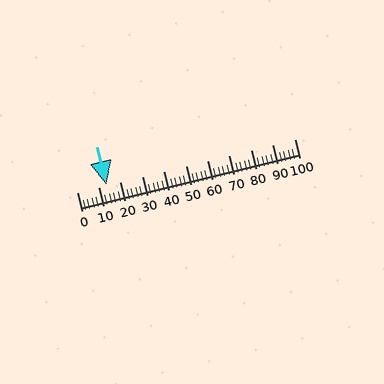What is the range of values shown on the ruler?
The ruler shows values from 0 to 100.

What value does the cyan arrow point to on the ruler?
The cyan arrow points to approximately 14.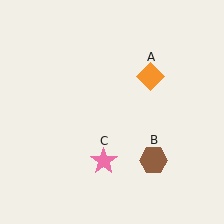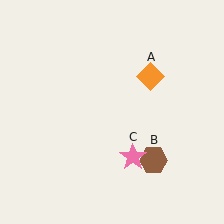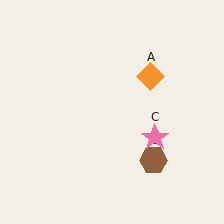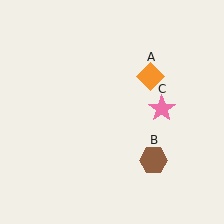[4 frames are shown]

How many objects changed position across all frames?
1 object changed position: pink star (object C).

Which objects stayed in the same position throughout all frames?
Orange diamond (object A) and brown hexagon (object B) remained stationary.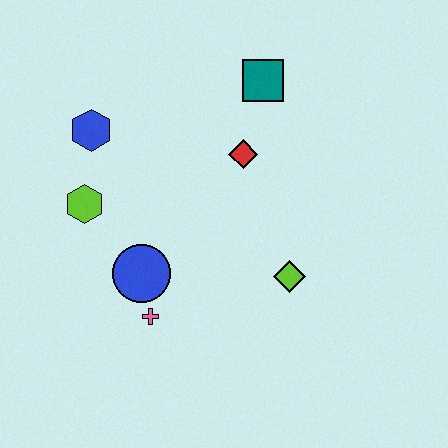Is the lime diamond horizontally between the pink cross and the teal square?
No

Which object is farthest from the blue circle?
The teal square is farthest from the blue circle.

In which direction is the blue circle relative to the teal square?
The blue circle is below the teal square.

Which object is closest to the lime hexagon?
The blue hexagon is closest to the lime hexagon.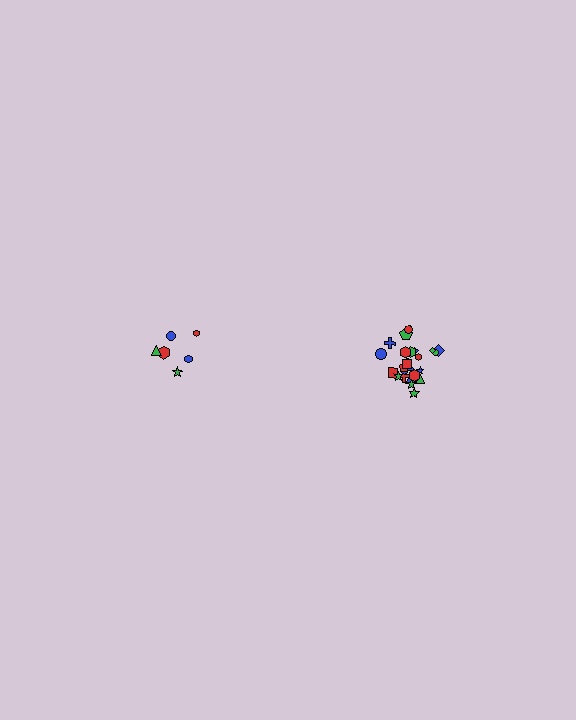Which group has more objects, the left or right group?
The right group.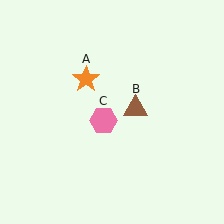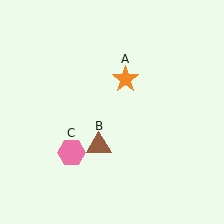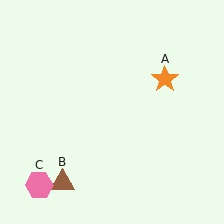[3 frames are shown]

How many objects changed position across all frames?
3 objects changed position: orange star (object A), brown triangle (object B), pink hexagon (object C).